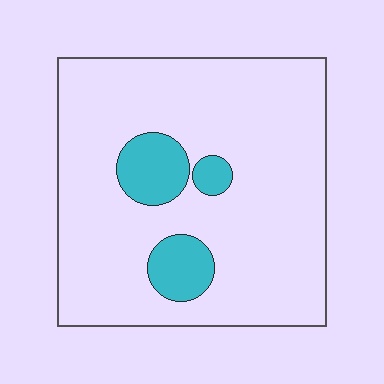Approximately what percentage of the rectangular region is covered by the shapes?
Approximately 15%.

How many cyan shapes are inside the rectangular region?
3.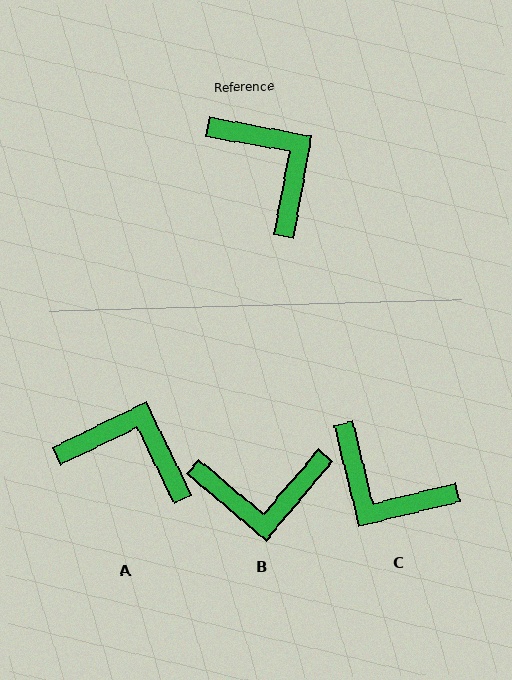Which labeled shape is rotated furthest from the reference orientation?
C, about 156 degrees away.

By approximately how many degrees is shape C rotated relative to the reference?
Approximately 156 degrees clockwise.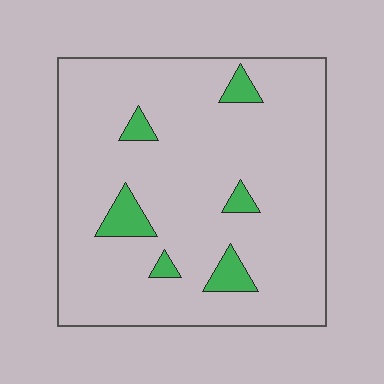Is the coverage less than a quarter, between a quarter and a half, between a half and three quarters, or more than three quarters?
Less than a quarter.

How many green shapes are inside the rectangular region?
6.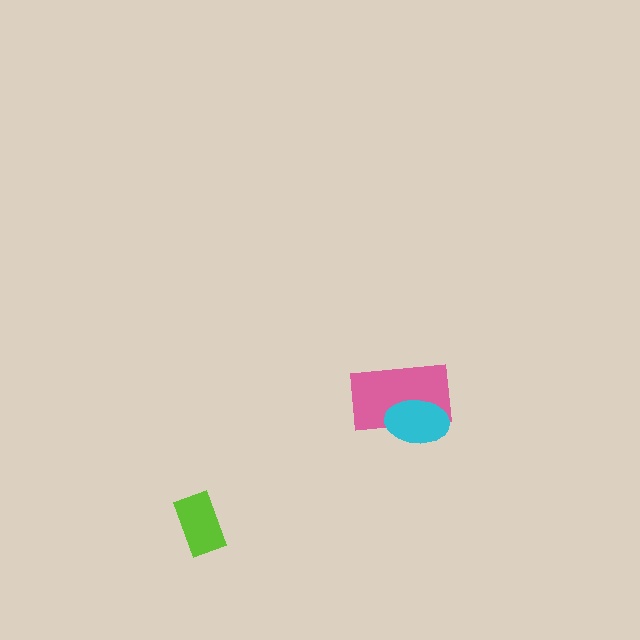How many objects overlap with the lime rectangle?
0 objects overlap with the lime rectangle.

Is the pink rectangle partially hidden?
Yes, it is partially covered by another shape.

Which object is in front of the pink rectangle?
The cyan ellipse is in front of the pink rectangle.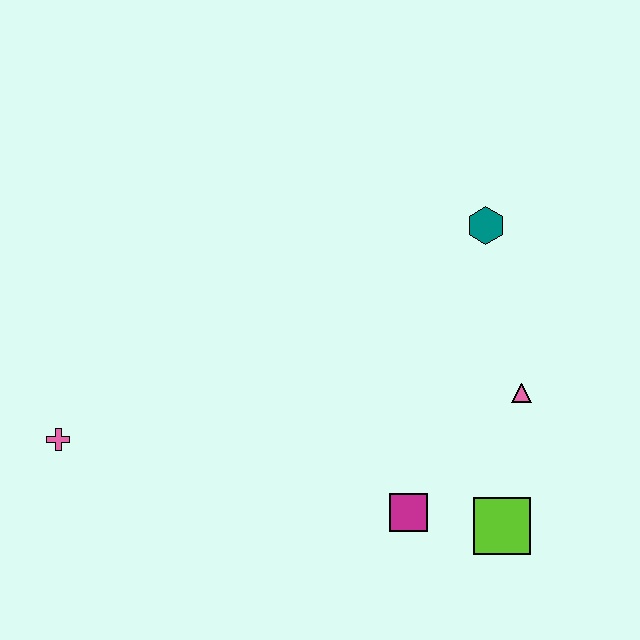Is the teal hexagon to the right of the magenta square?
Yes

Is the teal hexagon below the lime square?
No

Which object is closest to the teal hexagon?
The pink triangle is closest to the teal hexagon.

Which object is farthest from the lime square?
The pink cross is farthest from the lime square.